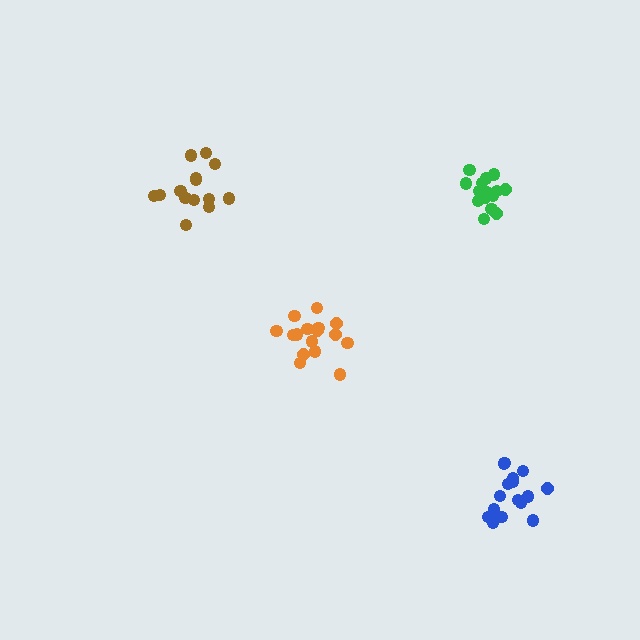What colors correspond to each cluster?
The clusters are colored: brown, orange, green, blue.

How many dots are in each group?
Group 1: 14 dots, Group 2: 16 dots, Group 3: 15 dots, Group 4: 17 dots (62 total).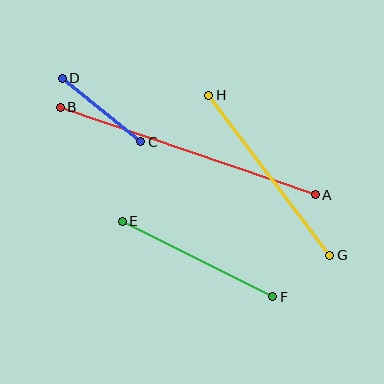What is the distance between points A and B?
The distance is approximately 269 pixels.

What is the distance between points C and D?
The distance is approximately 101 pixels.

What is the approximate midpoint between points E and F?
The midpoint is at approximately (198, 259) pixels.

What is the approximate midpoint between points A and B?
The midpoint is at approximately (188, 151) pixels.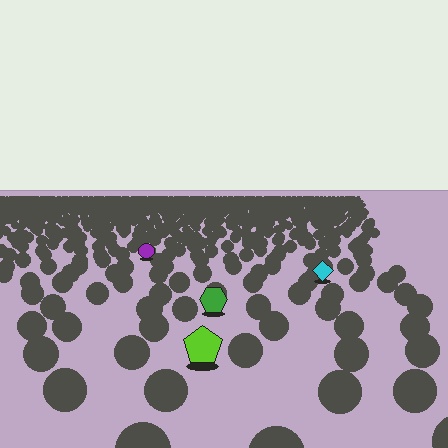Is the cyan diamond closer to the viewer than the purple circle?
Yes. The cyan diamond is closer — you can tell from the texture gradient: the ground texture is coarser near it.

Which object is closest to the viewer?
The lime pentagon is closest. The texture marks near it are larger and more spread out.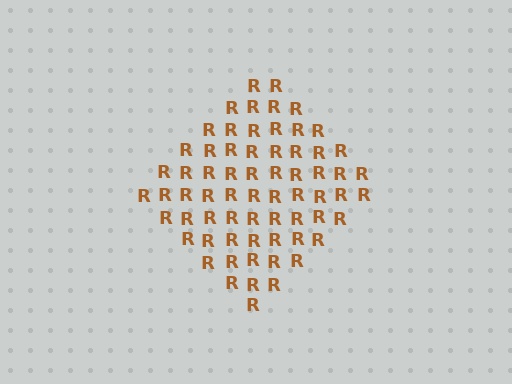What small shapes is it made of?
It is made of small letter R's.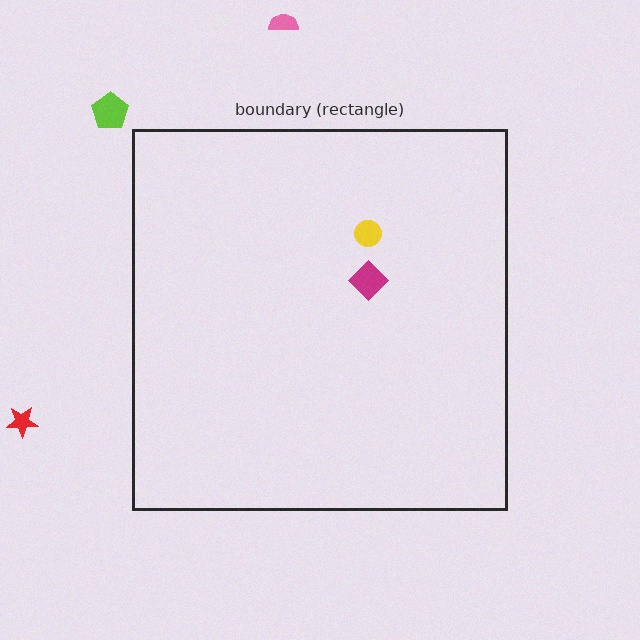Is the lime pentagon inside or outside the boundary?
Outside.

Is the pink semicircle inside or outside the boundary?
Outside.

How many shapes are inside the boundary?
2 inside, 3 outside.